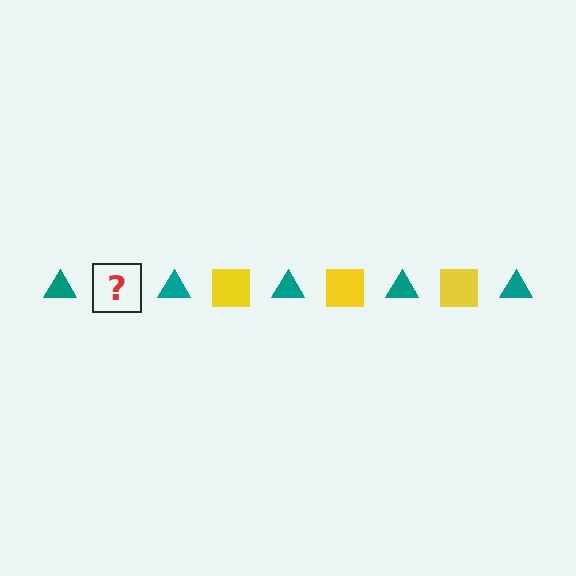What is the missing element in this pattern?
The missing element is a yellow square.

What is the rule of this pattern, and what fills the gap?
The rule is that the pattern alternates between teal triangle and yellow square. The gap should be filled with a yellow square.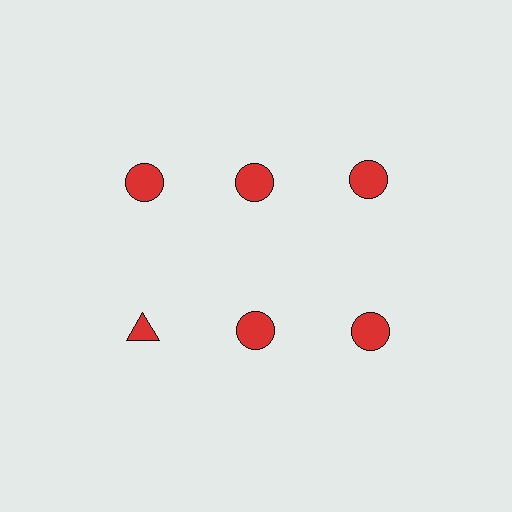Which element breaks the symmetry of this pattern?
The red triangle in the second row, leftmost column breaks the symmetry. All other shapes are red circles.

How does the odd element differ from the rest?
It has a different shape: triangle instead of circle.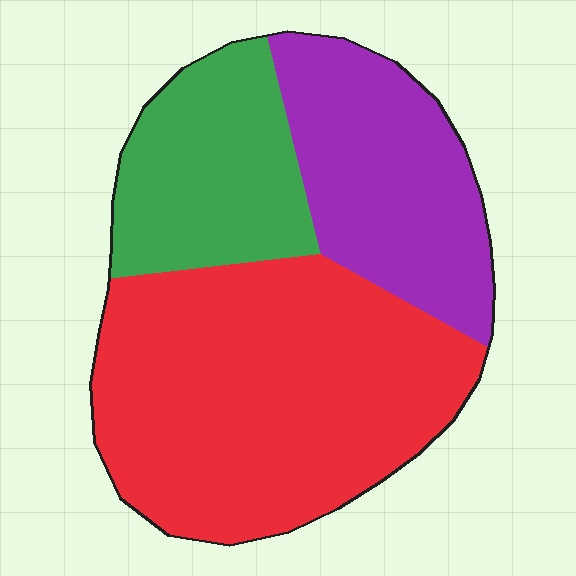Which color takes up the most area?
Red, at roughly 50%.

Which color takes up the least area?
Green, at roughly 20%.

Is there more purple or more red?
Red.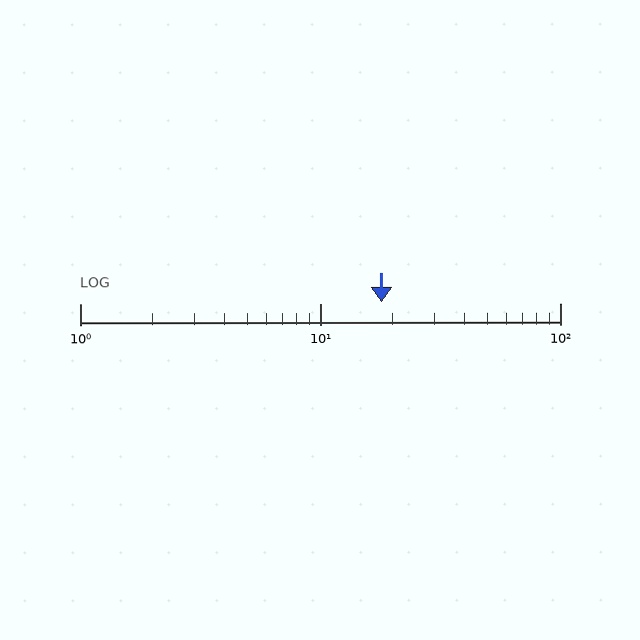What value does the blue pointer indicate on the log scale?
The pointer indicates approximately 18.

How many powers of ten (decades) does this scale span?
The scale spans 2 decades, from 1 to 100.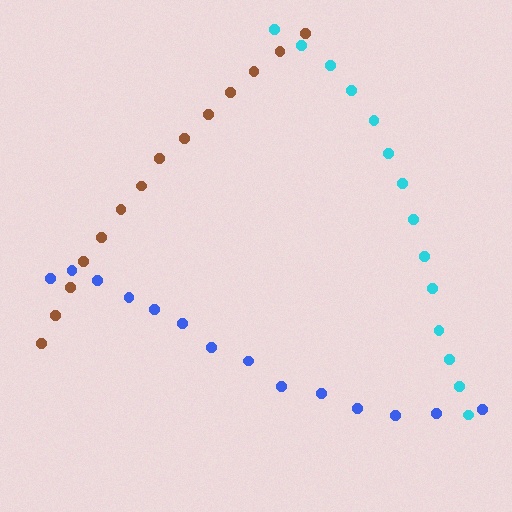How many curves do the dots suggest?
There are 3 distinct paths.